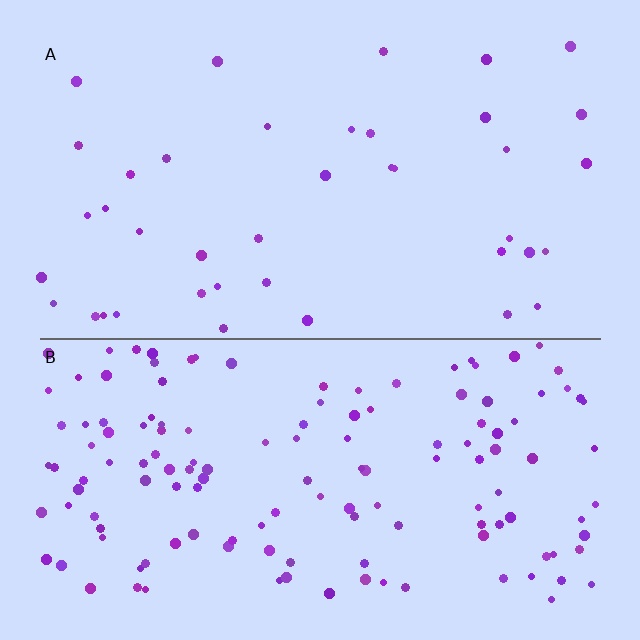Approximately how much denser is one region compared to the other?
Approximately 3.6× — region B over region A.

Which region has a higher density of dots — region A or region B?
B (the bottom).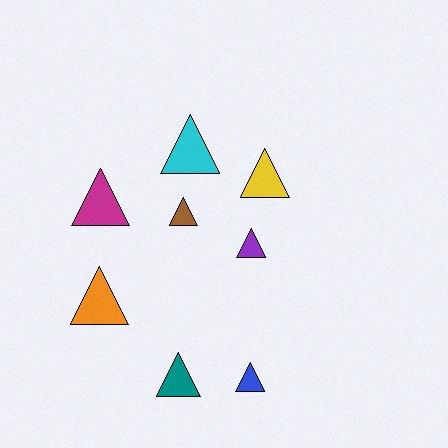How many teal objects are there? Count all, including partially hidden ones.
There is 1 teal object.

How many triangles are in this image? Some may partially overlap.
There are 8 triangles.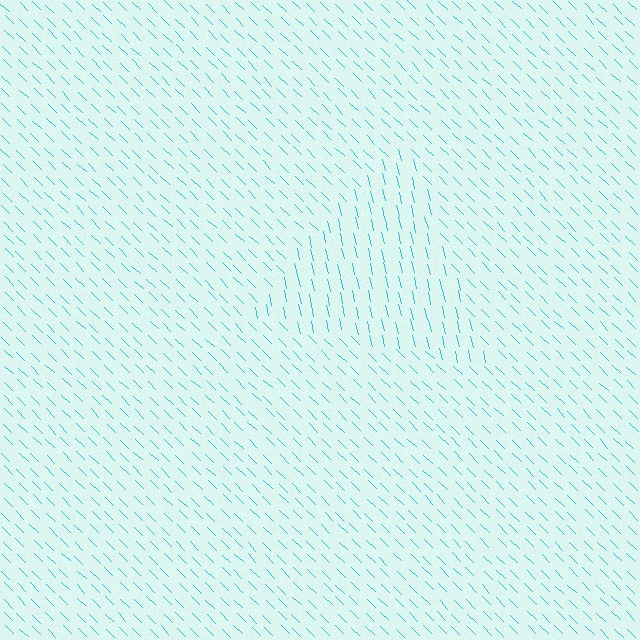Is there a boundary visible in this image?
Yes, there is a texture boundary formed by a change in line orientation.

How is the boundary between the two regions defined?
The boundary is defined purely by a change in line orientation (approximately 32 degrees difference). All lines are the same color and thickness.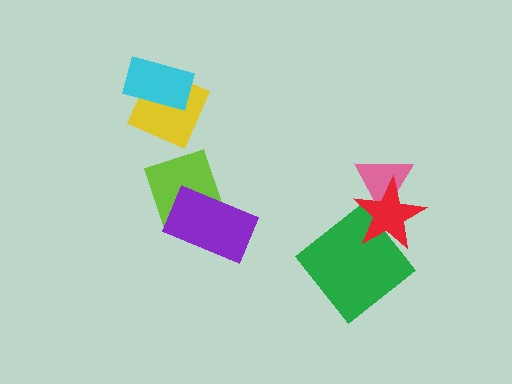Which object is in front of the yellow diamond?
The cyan rectangle is in front of the yellow diamond.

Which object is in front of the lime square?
The purple rectangle is in front of the lime square.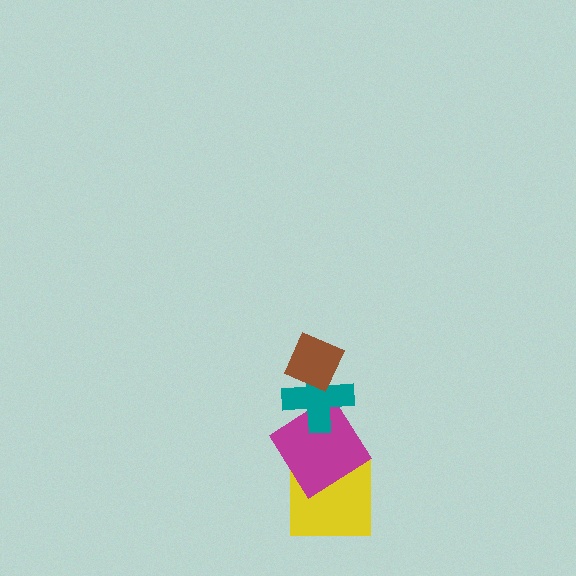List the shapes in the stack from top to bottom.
From top to bottom: the brown diamond, the teal cross, the magenta diamond, the yellow square.